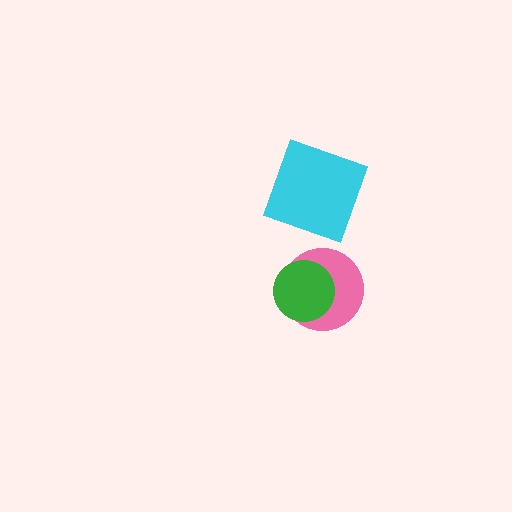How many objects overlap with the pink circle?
1 object overlaps with the pink circle.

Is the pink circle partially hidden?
Yes, it is partially covered by another shape.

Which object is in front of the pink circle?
The green circle is in front of the pink circle.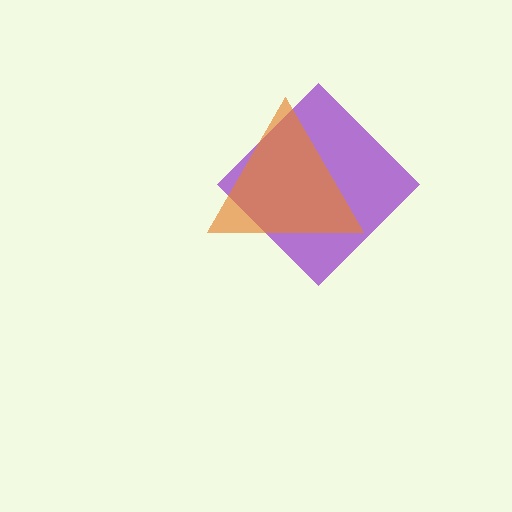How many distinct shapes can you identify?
There are 2 distinct shapes: a purple diamond, an orange triangle.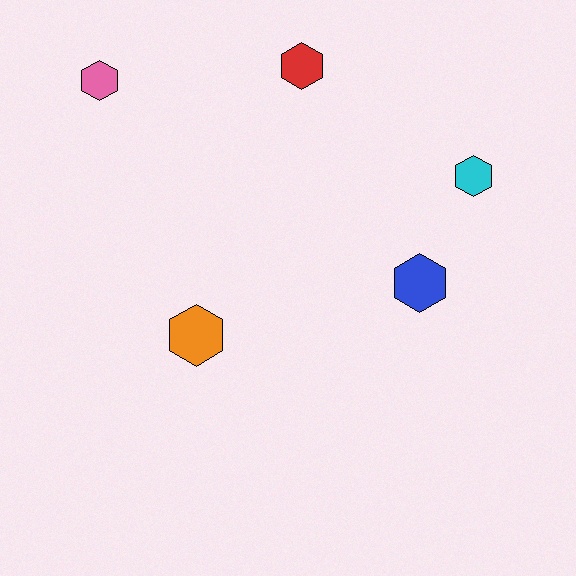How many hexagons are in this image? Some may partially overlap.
There are 5 hexagons.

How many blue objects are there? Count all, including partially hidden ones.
There is 1 blue object.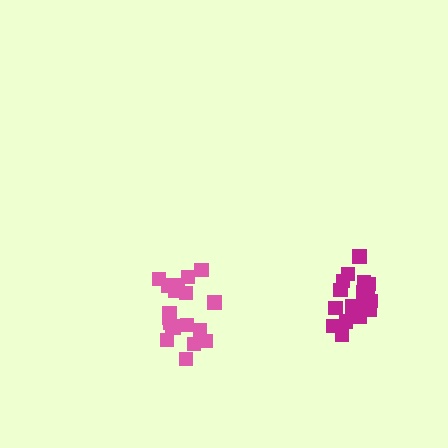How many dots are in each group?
Group 1: 19 dots, Group 2: 17 dots (36 total).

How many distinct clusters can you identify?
There are 2 distinct clusters.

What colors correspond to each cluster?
The clusters are colored: pink, magenta.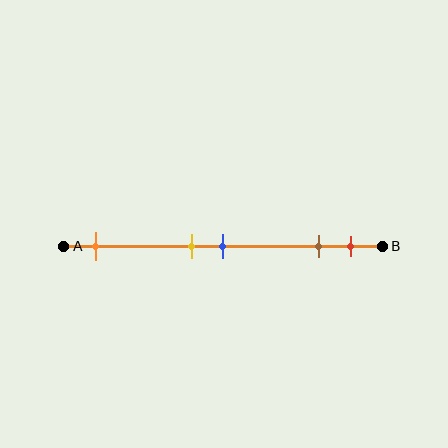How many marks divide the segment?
There are 5 marks dividing the segment.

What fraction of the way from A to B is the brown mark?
The brown mark is approximately 80% (0.8) of the way from A to B.